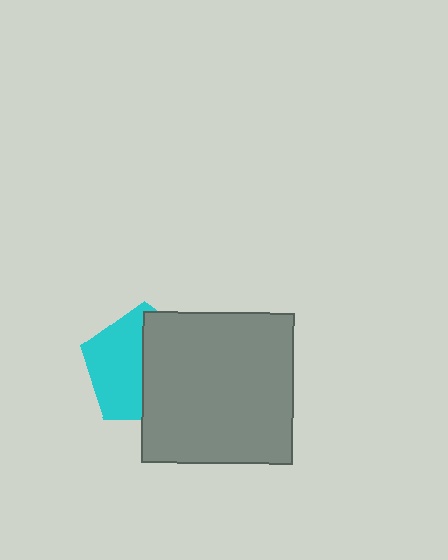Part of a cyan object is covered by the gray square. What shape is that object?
It is a pentagon.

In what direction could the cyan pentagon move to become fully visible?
The cyan pentagon could move left. That would shift it out from behind the gray square entirely.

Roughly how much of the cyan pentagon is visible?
About half of it is visible (roughly 50%).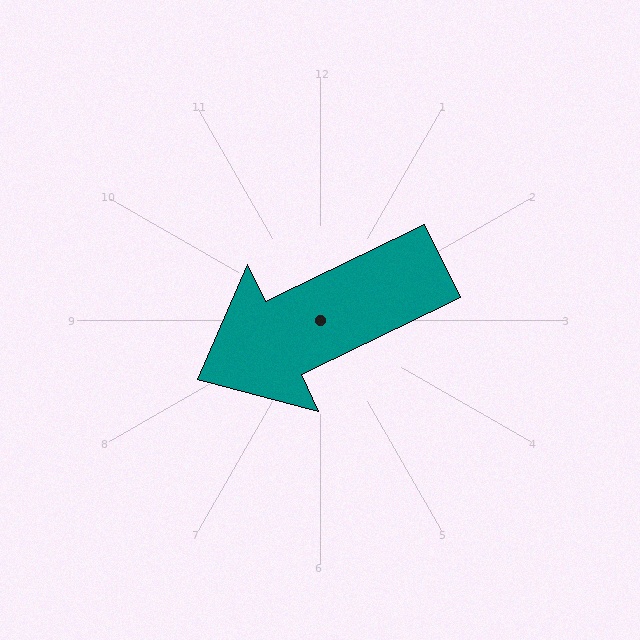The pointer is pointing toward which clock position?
Roughly 8 o'clock.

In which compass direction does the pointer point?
Southwest.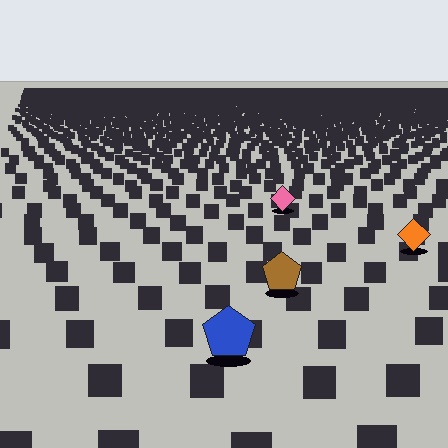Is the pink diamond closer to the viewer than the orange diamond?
No. The orange diamond is closer — you can tell from the texture gradient: the ground texture is coarser near it.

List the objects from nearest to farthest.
From nearest to farthest: the blue pentagon, the brown pentagon, the orange diamond, the pink diamond.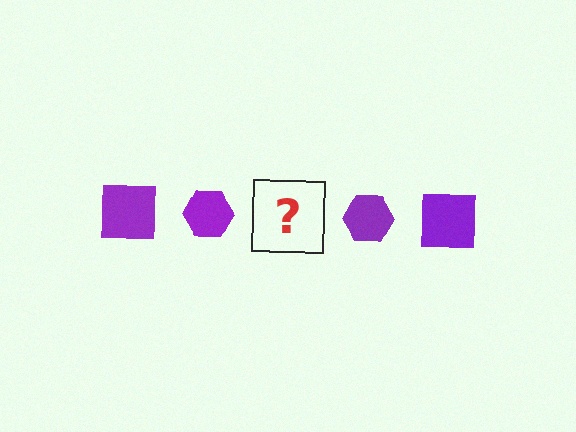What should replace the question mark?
The question mark should be replaced with a purple square.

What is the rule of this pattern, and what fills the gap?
The rule is that the pattern cycles through square, hexagon shapes in purple. The gap should be filled with a purple square.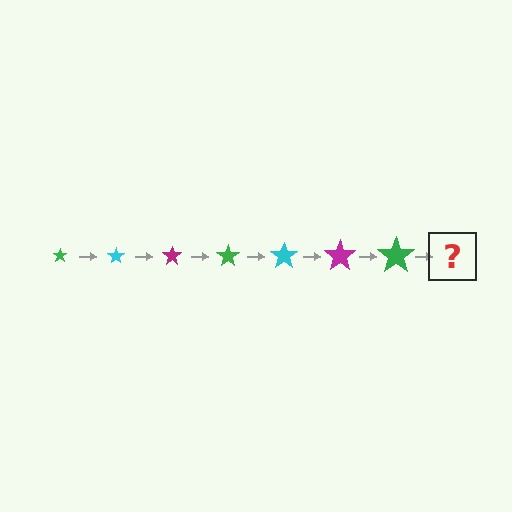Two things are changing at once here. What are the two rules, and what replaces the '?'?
The two rules are that the star grows larger each step and the color cycles through green, cyan, and magenta. The '?' should be a cyan star, larger than the previous one.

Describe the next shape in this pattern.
It should be a cyan star, larger than the previous one.